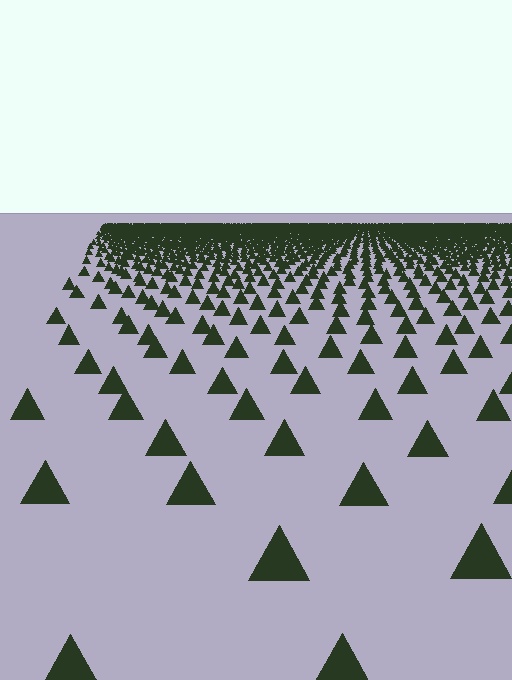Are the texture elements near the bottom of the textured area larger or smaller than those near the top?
Larger. Near the bottom, elements are closer to the viewer and appear at a bigger on-screen size.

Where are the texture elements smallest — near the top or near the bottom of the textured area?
Near the top.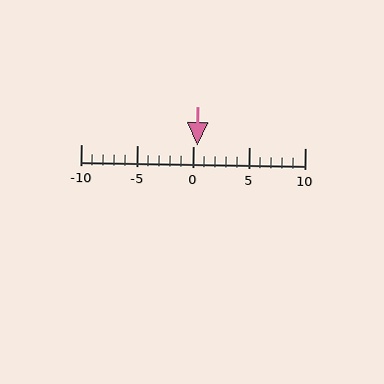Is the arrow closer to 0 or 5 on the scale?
The arrow is closer to 0.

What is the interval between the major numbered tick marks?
The major tick marks are spaced 5 units apart.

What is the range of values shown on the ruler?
The ruler shows values from -10 to 10.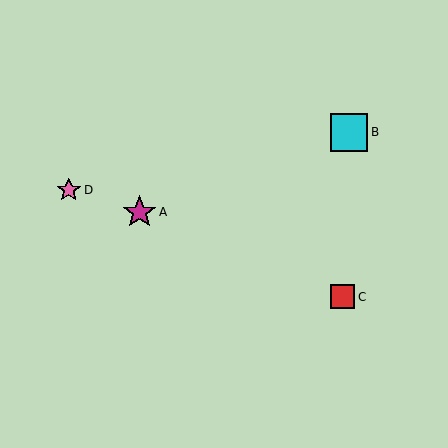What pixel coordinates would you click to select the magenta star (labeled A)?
Click at (140, 212) to select the magenta star A.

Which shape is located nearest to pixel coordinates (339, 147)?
The cyan square (labeled B) at (349, 132) is nearest to that location.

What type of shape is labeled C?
Shape C is a red square.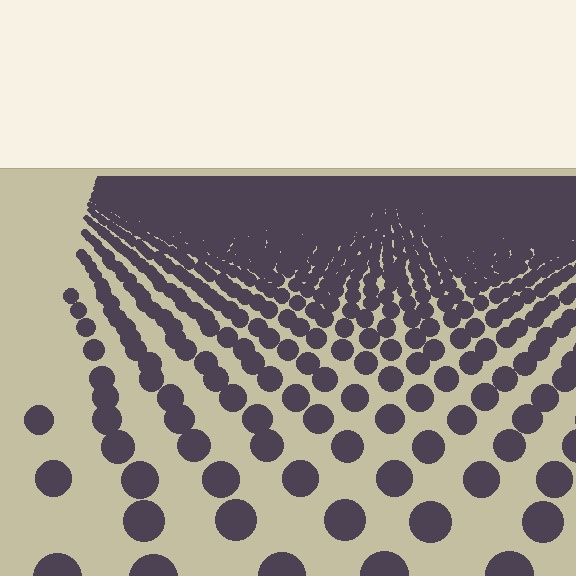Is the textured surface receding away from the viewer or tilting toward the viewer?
The surface is receding away from the viewer. Texture elements get smaller and denser toward the top.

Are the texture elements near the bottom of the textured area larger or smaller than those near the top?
Larger. Near the bottom, elements are closer to the viewer and appear at a bigger on-screen size.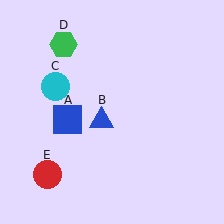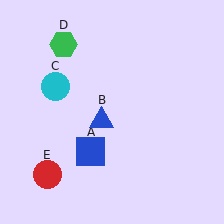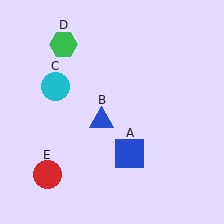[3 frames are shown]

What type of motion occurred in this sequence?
The blue square (object A) rotated counterclockwise around the center of the scene.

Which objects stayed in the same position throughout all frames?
Blue triangle (object B) and cyan circle (object C) and green hexagon (object D) and red circle (object E) remained stationary.